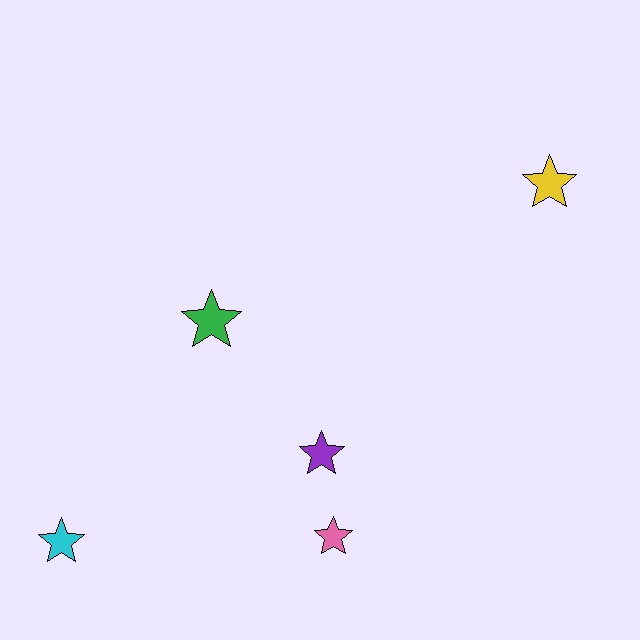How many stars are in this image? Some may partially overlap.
There are 5 stars.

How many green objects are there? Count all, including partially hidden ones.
There is 1 green object.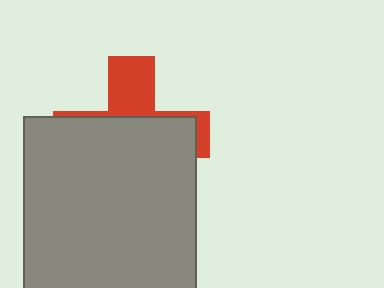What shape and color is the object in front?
The object in front is a gray square.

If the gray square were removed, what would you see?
You would see the complete red cross.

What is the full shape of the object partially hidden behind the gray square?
The partially hidden object is a red cross.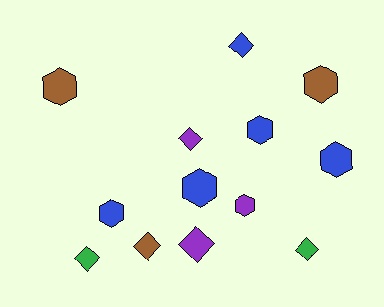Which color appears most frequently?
Blue, with 5 objects.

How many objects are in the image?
There are 13 objects.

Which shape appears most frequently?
Hexagon, with 7 objects.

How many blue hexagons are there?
There are 4 blue hexagons.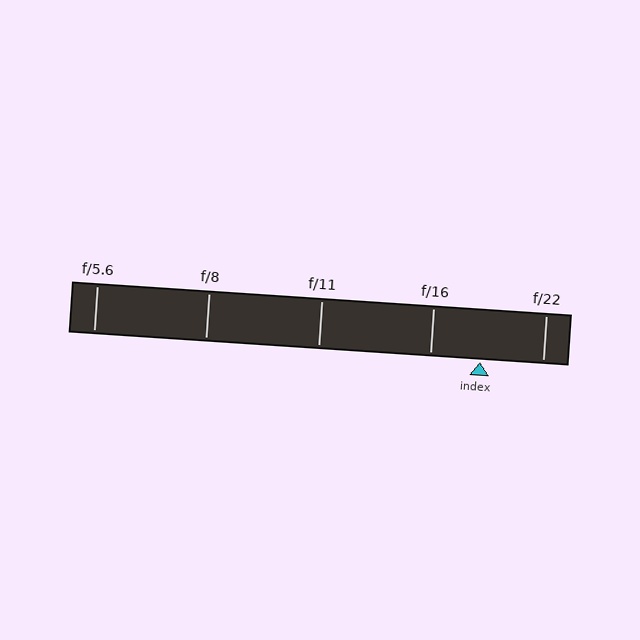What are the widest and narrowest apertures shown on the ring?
The widest aperture shown is f/5.6 and the narrowest is f/22.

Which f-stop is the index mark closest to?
The index mark is closest to f/16.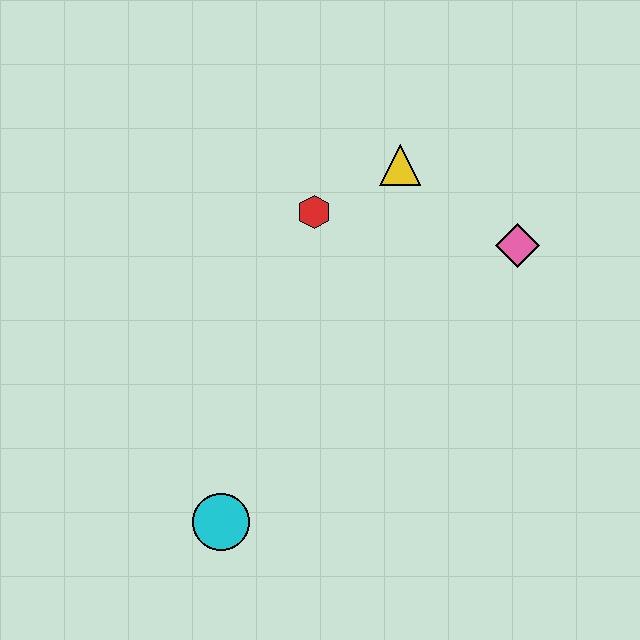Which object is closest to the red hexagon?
The yellow triangle is closest to the red hexagon.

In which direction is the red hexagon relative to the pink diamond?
The red hexagon is to the left of the pink diamond.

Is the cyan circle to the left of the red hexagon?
Yes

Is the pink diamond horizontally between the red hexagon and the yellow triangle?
No